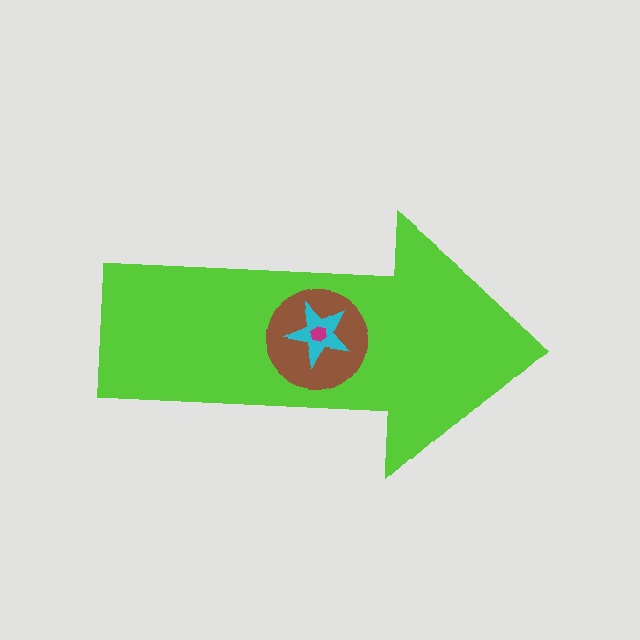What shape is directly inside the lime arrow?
The brown circle.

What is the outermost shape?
The lime arrow.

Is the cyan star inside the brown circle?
Yes.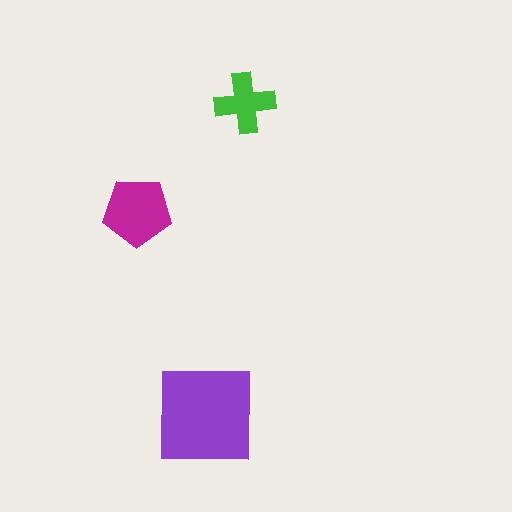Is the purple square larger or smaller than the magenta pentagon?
Larger.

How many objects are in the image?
There are 3 objects in the image.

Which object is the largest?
The purple square.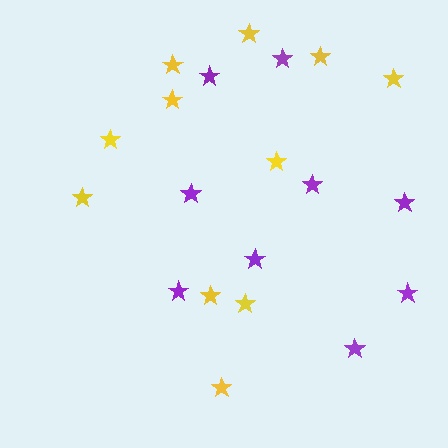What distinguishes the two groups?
There are 2 groups: one group of yellow stars (11) and one group of purple stars (9).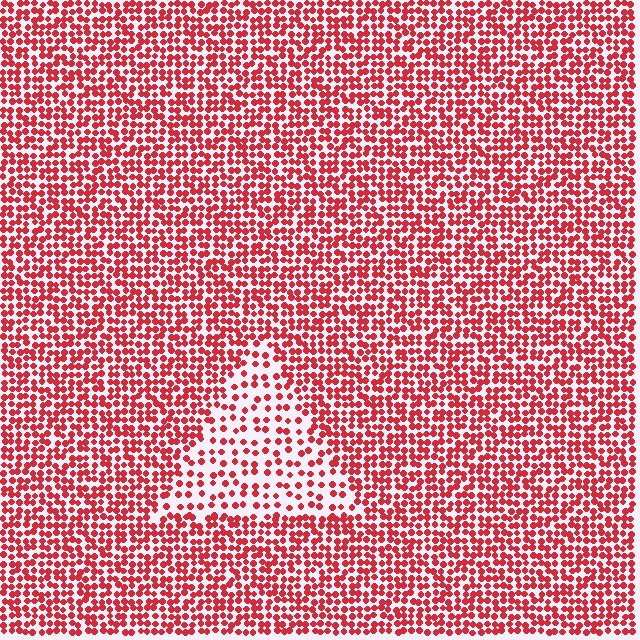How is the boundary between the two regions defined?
The boundary is defined by a change in element density (approximately 2.1x ratio). All elements are the same color, size, and shape.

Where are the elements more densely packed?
The elements are more densely packed outside the triangle boundary.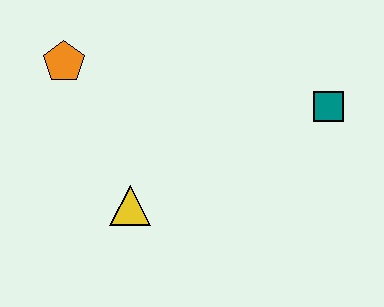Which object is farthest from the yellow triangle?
The teal square is farthest from the yellow triangle.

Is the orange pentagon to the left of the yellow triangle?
Yes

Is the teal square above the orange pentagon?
No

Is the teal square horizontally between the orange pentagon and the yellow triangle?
No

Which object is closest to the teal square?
The yellow triangle is closest to the teal square.